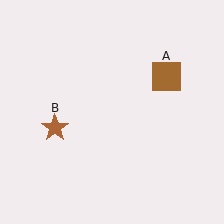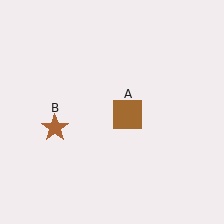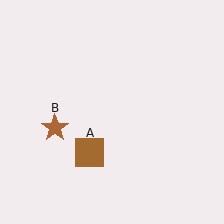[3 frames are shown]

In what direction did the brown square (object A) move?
The brown square (object A) moved down and to the left.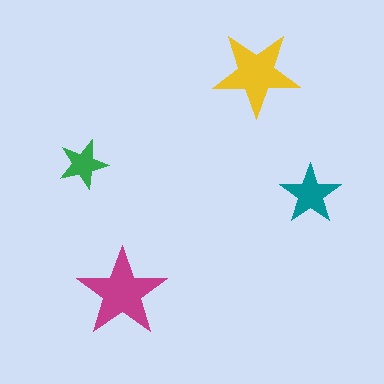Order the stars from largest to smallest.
the magenta one, the yellow one, the teal one, the green one.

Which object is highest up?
The yellow star is topmost.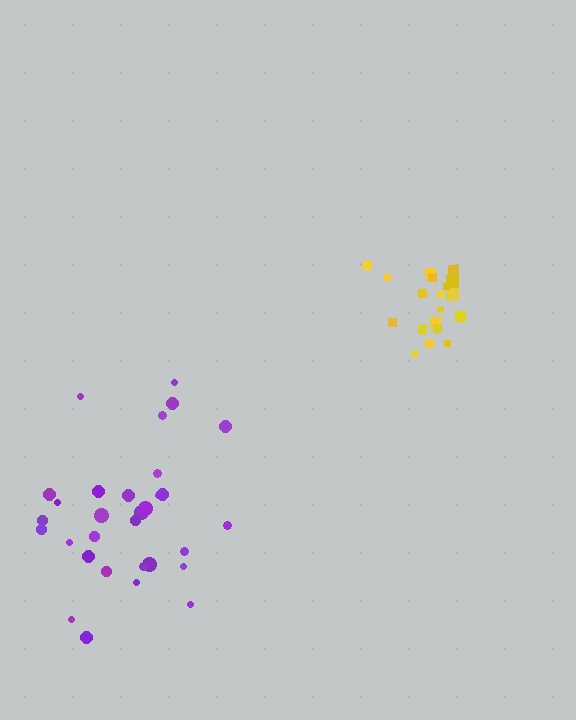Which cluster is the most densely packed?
Yellow.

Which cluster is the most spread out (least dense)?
Purple.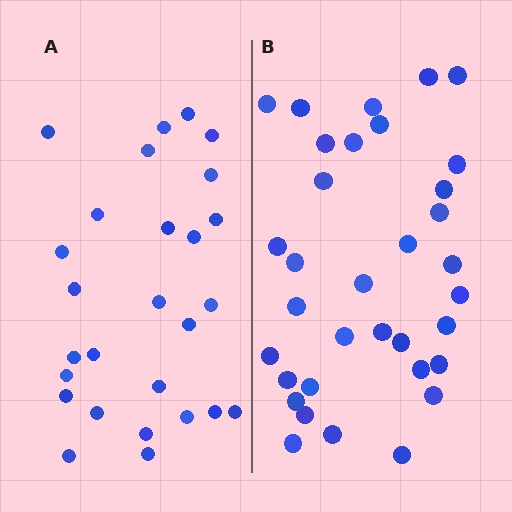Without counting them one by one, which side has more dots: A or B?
Region B (the right region) has more dots.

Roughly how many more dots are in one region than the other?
Region B has roughly 8 or so more dots than region A.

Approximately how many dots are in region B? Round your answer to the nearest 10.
About 30 dots. (The exact count is 34, which rounds to 30.)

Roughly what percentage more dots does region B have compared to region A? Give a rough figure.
About 25% more.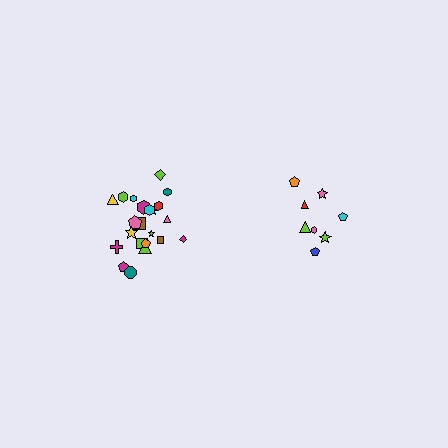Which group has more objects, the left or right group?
The left group.